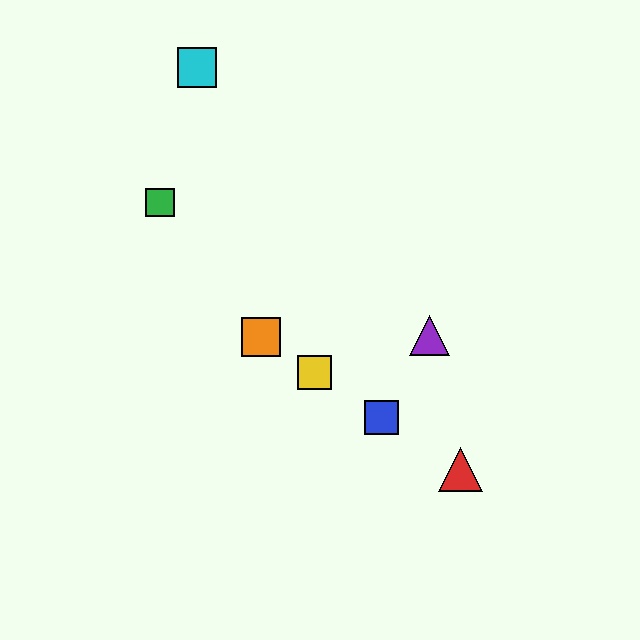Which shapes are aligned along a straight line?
The red triangle, the blue square, the yellow square, the orange square are aligned along a straight line.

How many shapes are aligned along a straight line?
4 shapes (the red triangle, the blue square, the yellow square, the orange square) are aligned along a straight line.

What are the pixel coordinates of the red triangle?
The red triangle is at (460, 469).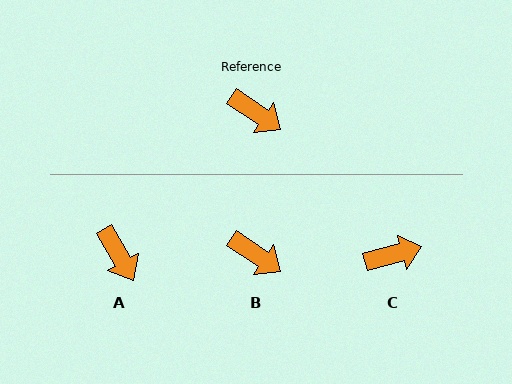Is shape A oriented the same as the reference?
No, it is off by about 26 degrees.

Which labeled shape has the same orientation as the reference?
B.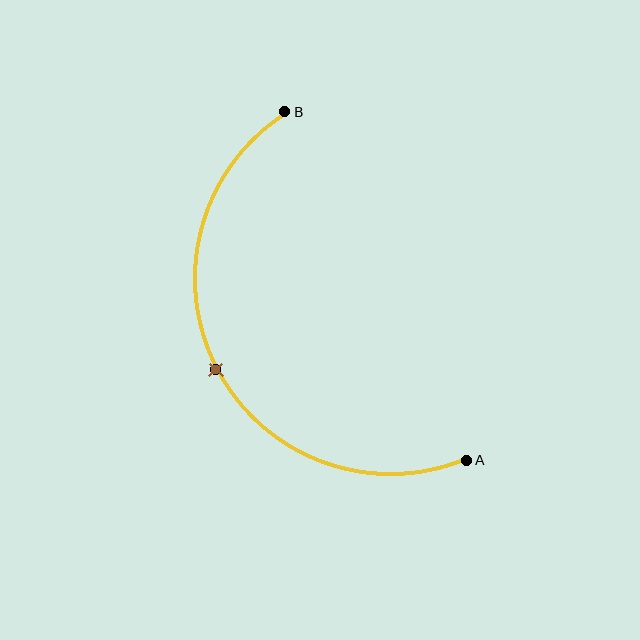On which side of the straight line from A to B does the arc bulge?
The arc bulges to the left of the straight line connecting A and B.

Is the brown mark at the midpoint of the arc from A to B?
Yes. The brown mark lies on the arc at equal arc-length from both A and B — it is the arc midpoint.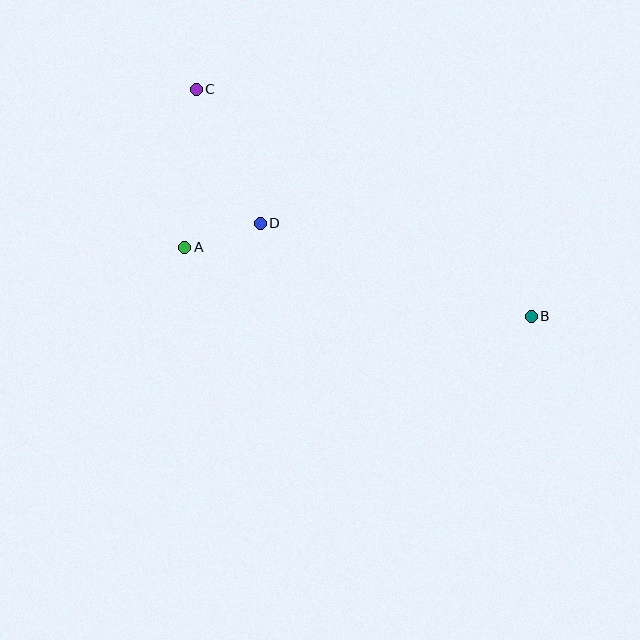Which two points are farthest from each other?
Points B and C are farthest from each other.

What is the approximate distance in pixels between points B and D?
The distance between B and D is approximately 287 pixels.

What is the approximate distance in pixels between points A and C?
The distance between A and C is approximately 159 pixels.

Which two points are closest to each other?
Points A and D are closest to each other.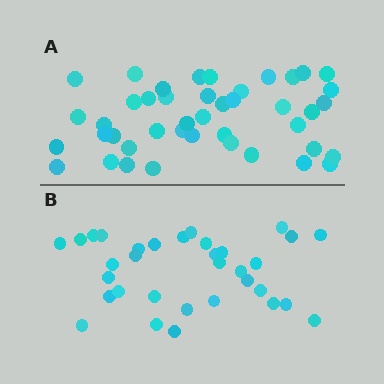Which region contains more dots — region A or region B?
Region A (the top region) has more dots.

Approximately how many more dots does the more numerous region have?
Region A has roughly 10 or so more dots than region B.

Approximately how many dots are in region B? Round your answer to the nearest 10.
About 30 dots. (The exact count is 33, which rounds to 30.)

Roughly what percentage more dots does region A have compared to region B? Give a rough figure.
About 30% more.